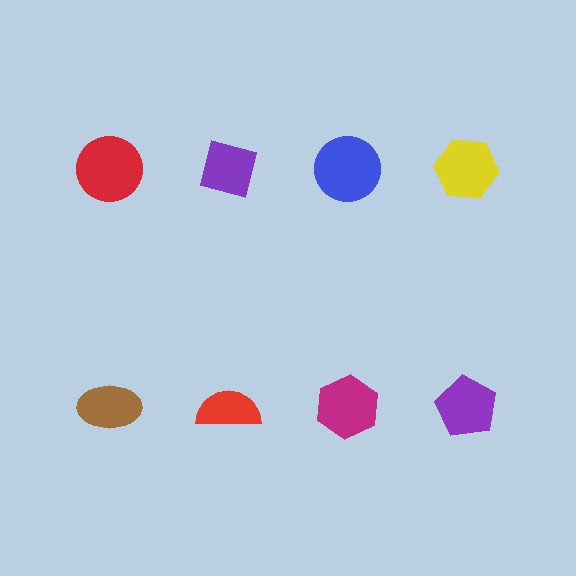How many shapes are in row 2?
4 shapes.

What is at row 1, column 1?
A red circle.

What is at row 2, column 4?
A purple pentagon.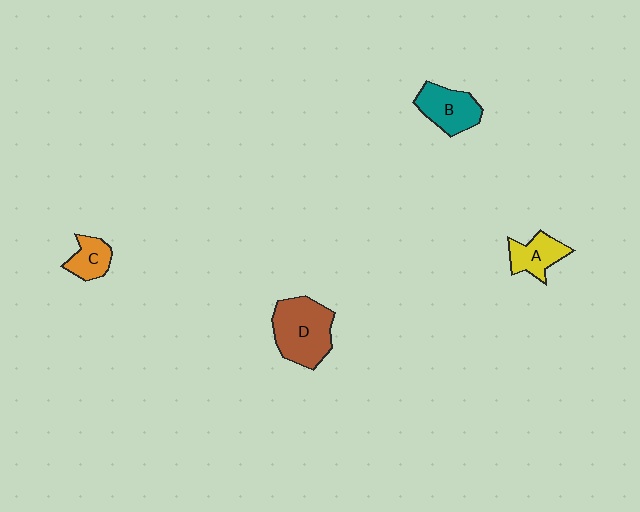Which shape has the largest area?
Shape D (brown).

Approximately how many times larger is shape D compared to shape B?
Approximately 1.5 times.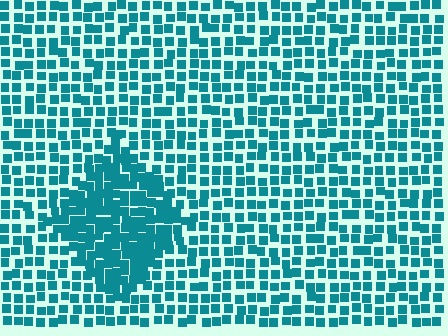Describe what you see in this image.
The image contains small teal elements arranged at two different densities. A diamond-shaped region is visible where the elements are more densely packed than the surrounding area.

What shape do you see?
I see a diamond.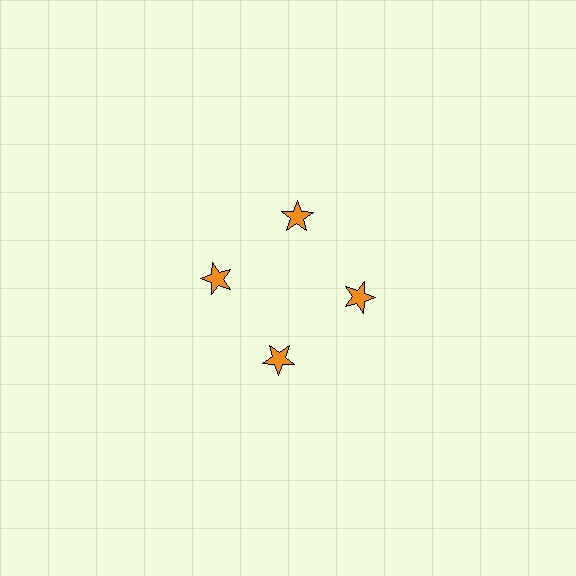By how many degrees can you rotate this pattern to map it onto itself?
The pattern maps onto itself every 90 degrees of rotation.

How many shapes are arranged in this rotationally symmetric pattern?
There are 4 shapes, arranged in 4 groups of 1.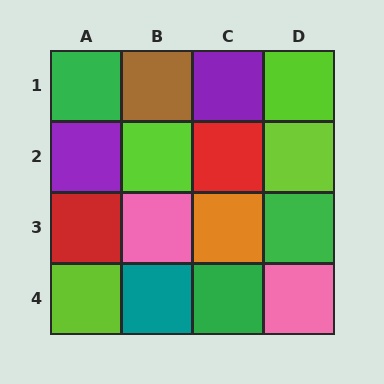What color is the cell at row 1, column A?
Green.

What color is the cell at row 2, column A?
Purple.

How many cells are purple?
2 cells are purple.